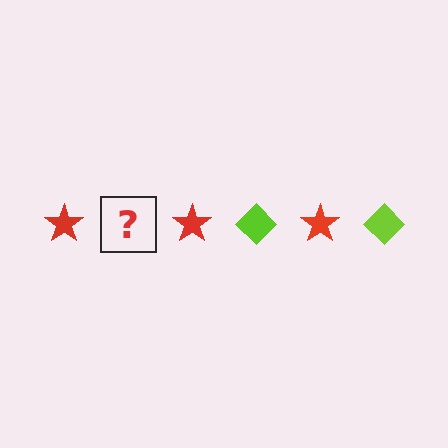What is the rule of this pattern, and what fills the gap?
The rule is that the pattern alternates between red star and lime diamond. The gap should be filled with a lime diamond.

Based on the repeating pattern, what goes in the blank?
The blank should be a lime diamond.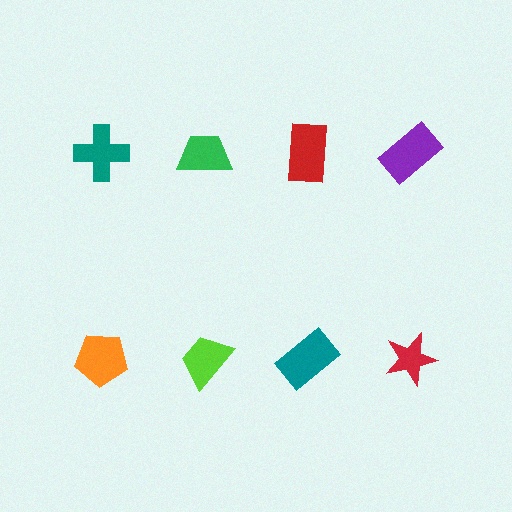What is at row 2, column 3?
A teal rectangle.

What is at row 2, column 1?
An orange pentagon.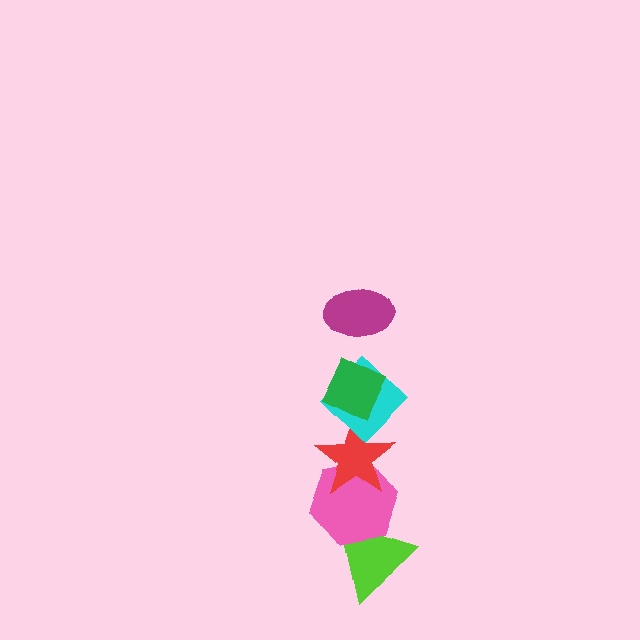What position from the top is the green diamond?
The green diamond is 2nd from the top.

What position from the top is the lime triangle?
The lime triangle is 6th from the top.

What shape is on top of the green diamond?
The magenta ellipse is on top of the green diamond.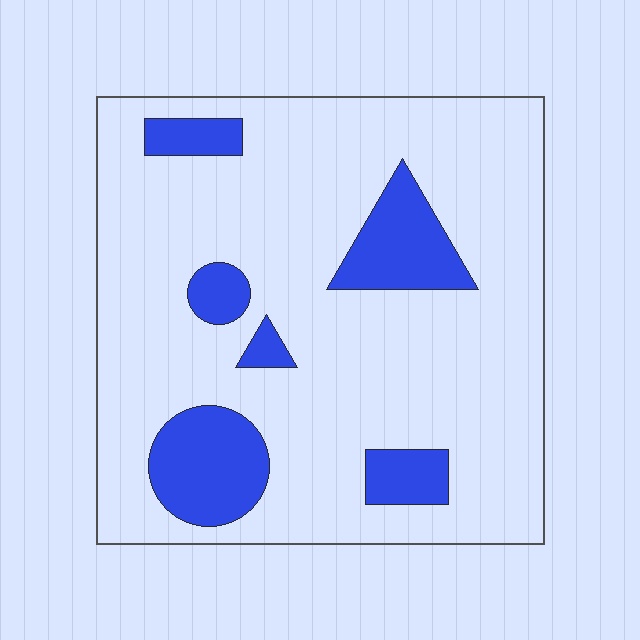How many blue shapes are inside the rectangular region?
6.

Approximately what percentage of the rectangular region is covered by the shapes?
Approximately 15%.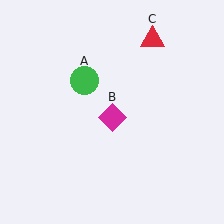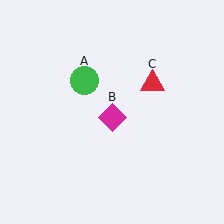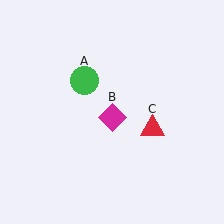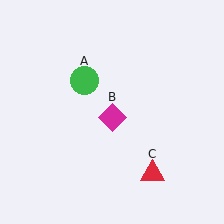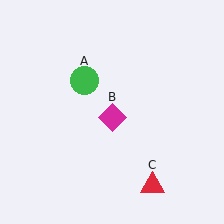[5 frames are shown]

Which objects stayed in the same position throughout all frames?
Green circle (object A) and magenta diamond (object B) remained stationary.